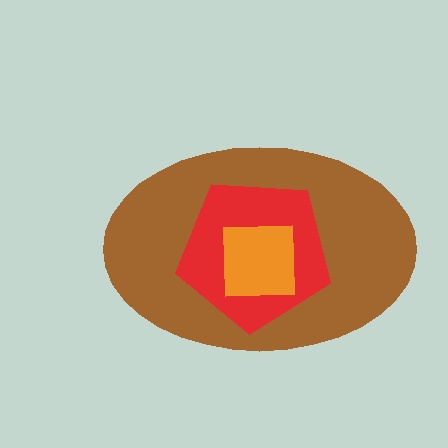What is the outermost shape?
The brown ellipse.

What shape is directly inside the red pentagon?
The orange square.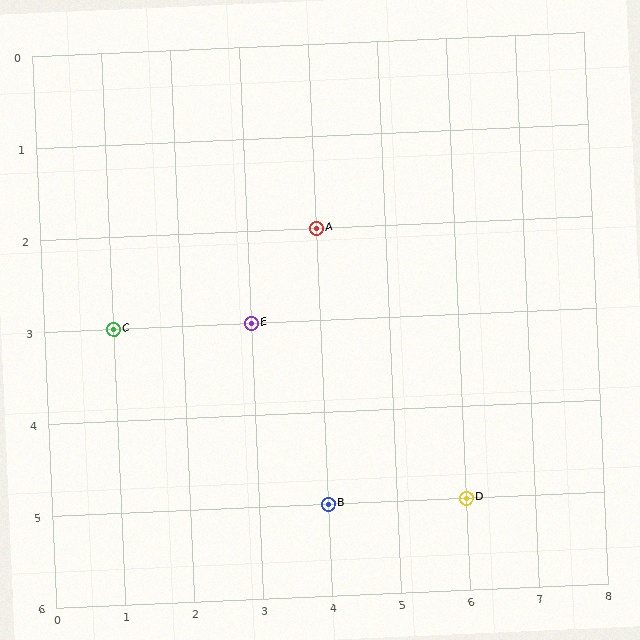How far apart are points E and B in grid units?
Points E and B are 1 column and 2 rows apart (about 2.2 grid units diagonally).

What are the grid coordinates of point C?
Point C is at grid coordinates (1, 3).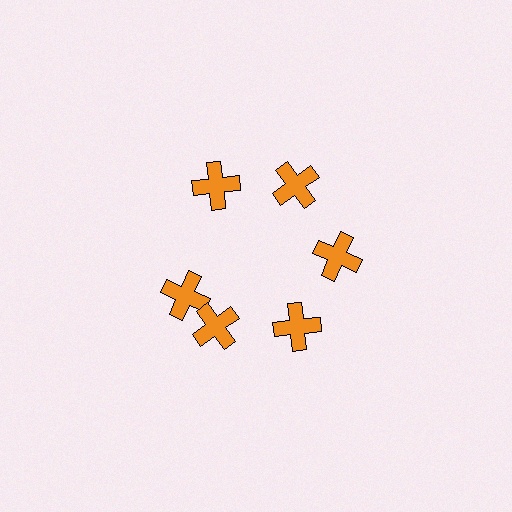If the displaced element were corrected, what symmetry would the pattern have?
It would have 6-fold rotational symmetry — the pattern would map onto itself every 60 degrees.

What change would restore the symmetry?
The symmetry would be restored by rotating it back into even spacing with its neighbors so that all 6 crosses sit at equal angles and equal distance from the center.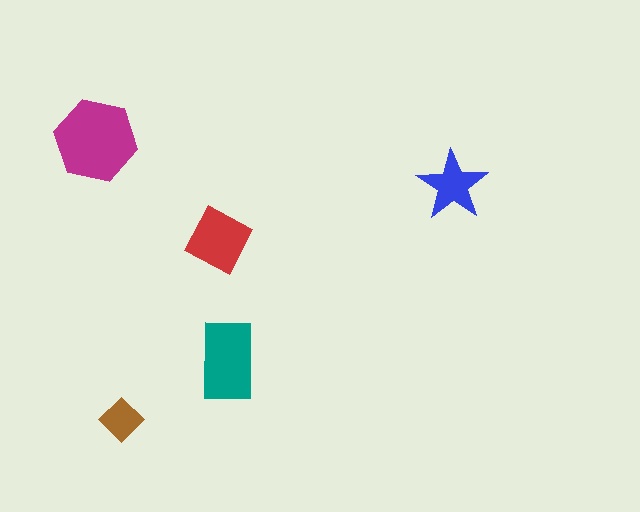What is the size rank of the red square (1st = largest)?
3rd.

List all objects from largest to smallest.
The magenta hexagon, the teal rectangle, the red square, the blue star, the brown diamond.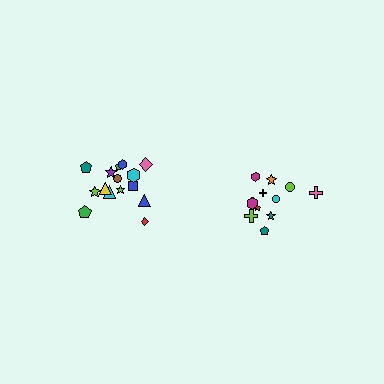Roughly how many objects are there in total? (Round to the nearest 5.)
Roughly 25 objects in total.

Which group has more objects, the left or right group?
The left group.